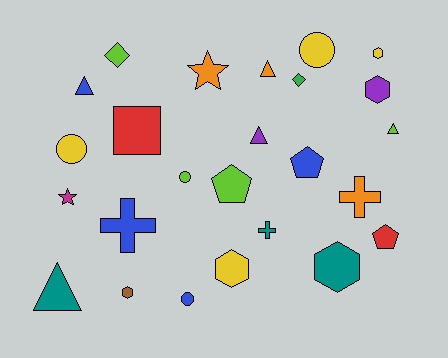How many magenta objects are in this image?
There is 1 magenta object.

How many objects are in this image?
There are 25 objects.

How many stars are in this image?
There are 2 stars.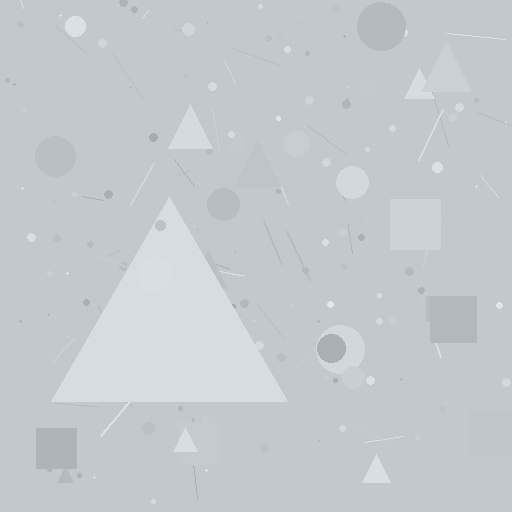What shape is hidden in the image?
A triangle is hidden in the image.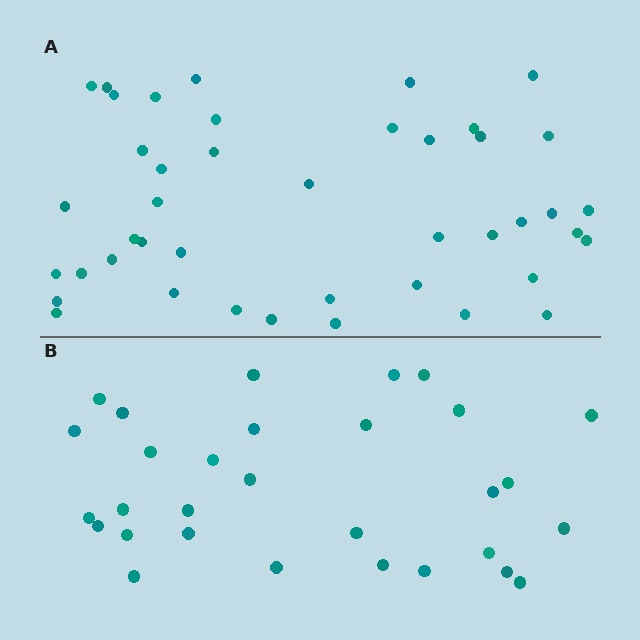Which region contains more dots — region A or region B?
Region A (the top region) has more dots.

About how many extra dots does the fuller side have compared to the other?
Region A has approximately 15 more dots than region B.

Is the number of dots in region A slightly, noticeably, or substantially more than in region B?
Region A has noticeably more, but not dramatically so. The ratio is roughly 1.4 to 1.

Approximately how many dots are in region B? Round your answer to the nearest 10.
About 30 dots.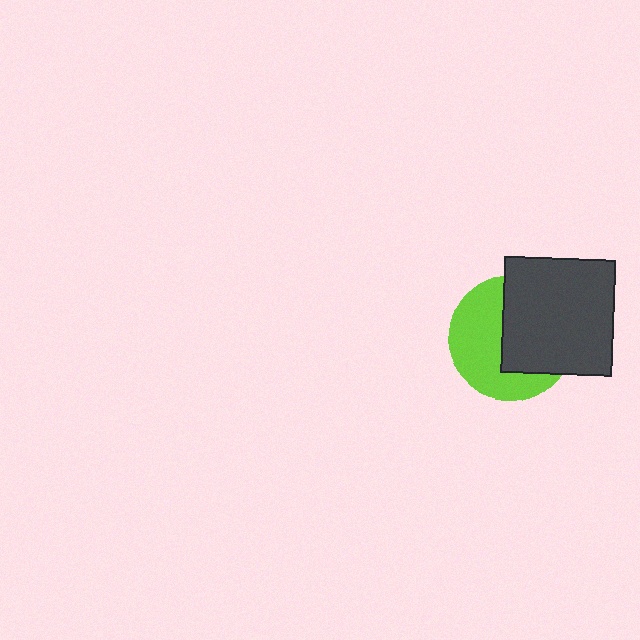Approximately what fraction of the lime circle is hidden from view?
Roughly 50% of the lime circle is hidden behind the dark gray rectangle.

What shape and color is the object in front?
The object in front is a dark gray rectangle.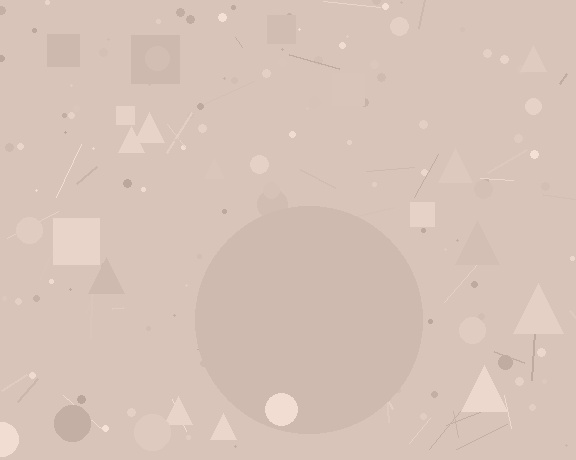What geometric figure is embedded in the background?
A circle is embedded in the background.